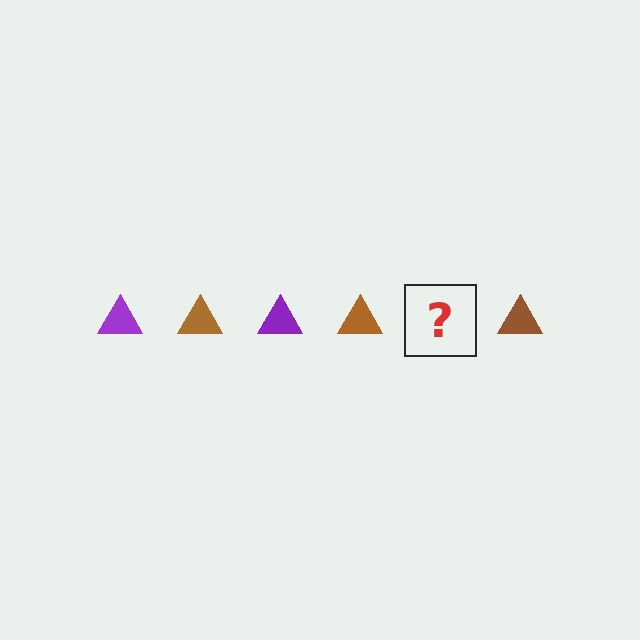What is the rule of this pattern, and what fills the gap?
The rule is that the pattern cycles through purple, brown triangles. The gap should be filled with a purple triangle.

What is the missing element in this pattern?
The missing element is a purple triangle.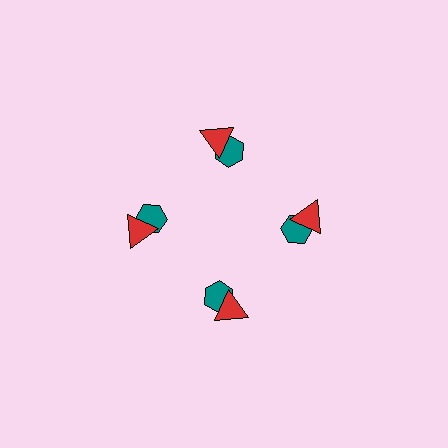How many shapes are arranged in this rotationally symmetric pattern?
There are 8 shapes, arranged in 4 groups of 2.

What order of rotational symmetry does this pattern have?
This pattern has 4-fold rotational symmetry.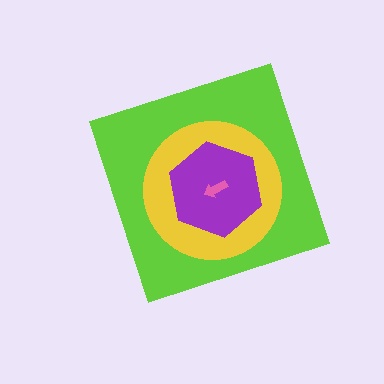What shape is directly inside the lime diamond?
The yellow circle.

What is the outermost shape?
The lime diamond.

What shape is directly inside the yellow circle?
The purple hexagon.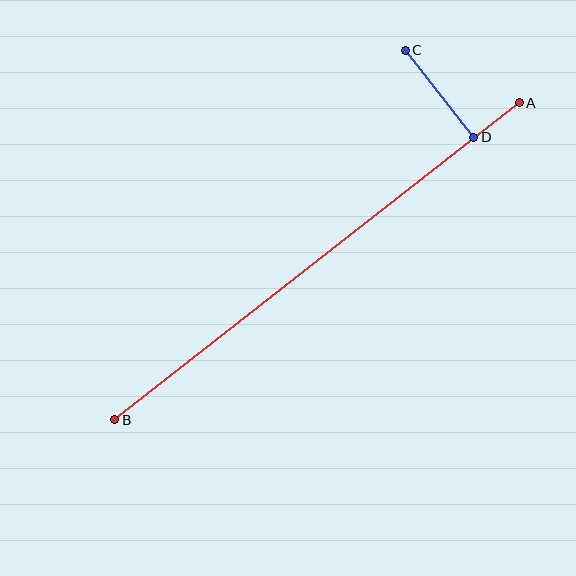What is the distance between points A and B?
The distance is approximately 513 pixels.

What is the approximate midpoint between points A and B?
The midpoint is at approximately (317, 261) pixels.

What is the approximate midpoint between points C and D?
The midpoint is at approximately (439, 94) pixels.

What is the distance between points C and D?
The distance is approximately 111 pixels.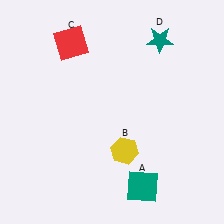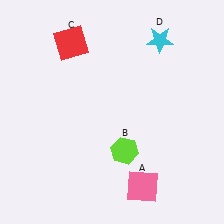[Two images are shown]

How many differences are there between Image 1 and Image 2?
There are 3 differences between the two images.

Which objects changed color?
A changed from teal to pink. B changed from yellow to lime. D changed from teal to cyan.